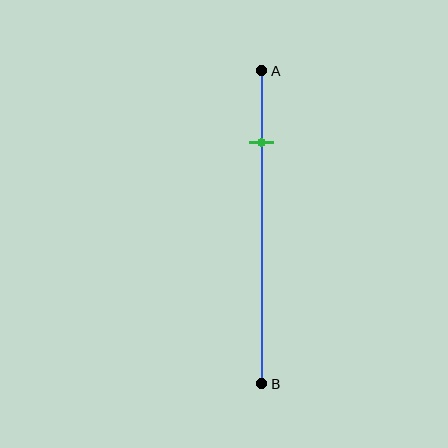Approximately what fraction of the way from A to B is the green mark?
The green mark is approximately 25% of the way from A to B.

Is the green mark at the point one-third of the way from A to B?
No, the mark is at about 25% from A, not at the 33% one-third point.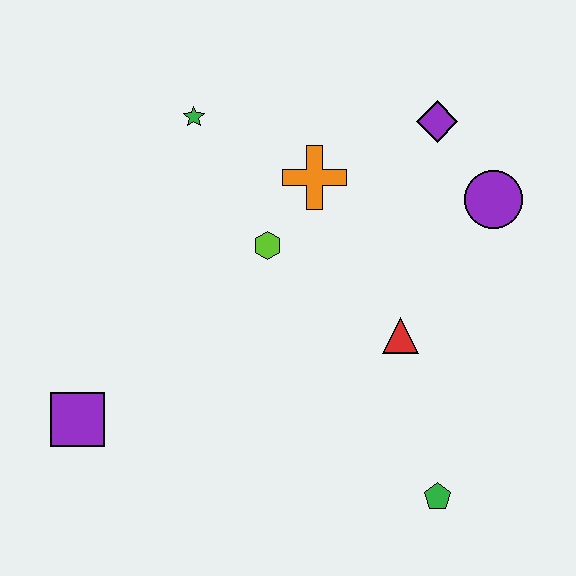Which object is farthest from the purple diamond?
The purple square is farthest from the purple diamond.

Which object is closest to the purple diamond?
The purple circle is closest to the purple diamond.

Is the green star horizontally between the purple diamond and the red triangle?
No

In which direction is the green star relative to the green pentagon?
The green star is above the green pentagon.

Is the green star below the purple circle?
No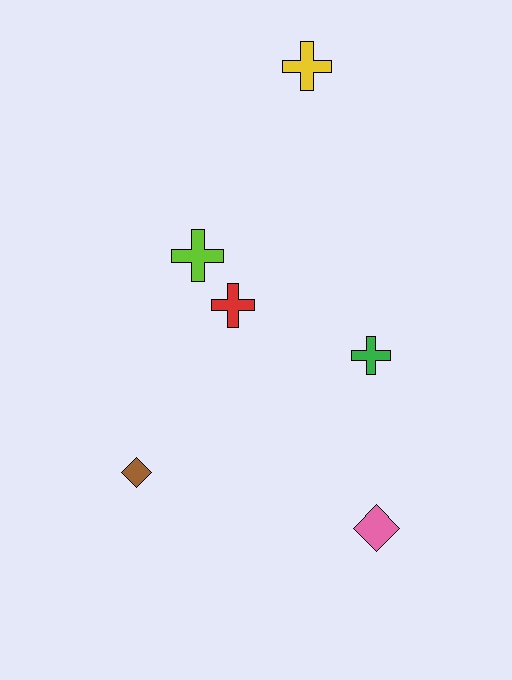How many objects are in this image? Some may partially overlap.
There are 6 objects.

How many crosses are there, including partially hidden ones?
There are 4 crosses.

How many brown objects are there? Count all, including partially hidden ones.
There is 1 brown object.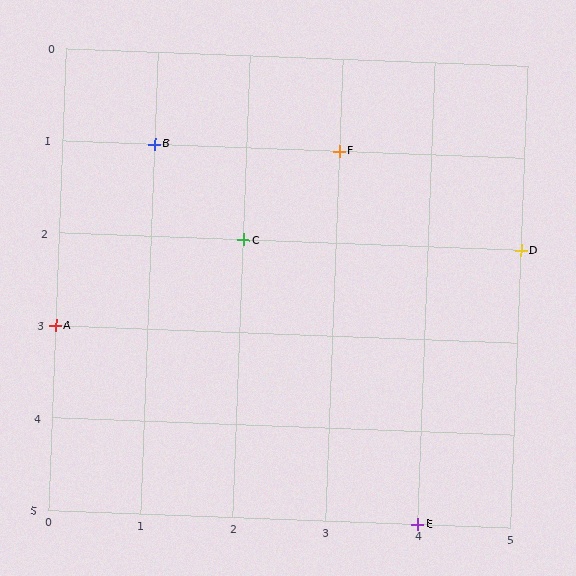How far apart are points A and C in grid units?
Points A and C are 2 columns and 1 row apart (about 2.2 grid units diagonally).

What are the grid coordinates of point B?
Point B is at grid coordinates (1, 1).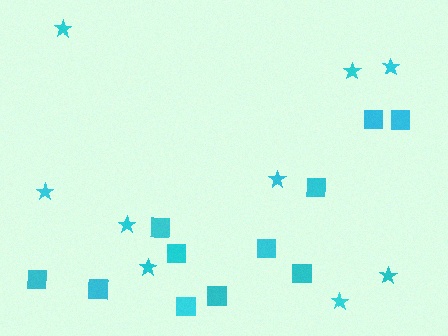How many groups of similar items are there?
There are 2 groups: one group of squares (11) and one group of stars (9).